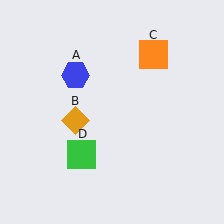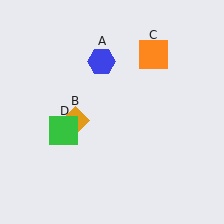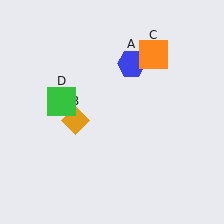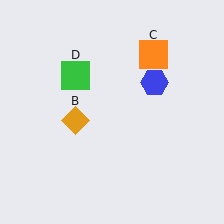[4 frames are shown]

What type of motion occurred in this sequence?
The blue hexagon (object A), green square (object D) rotated clockwise around the center of the scene.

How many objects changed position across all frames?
2 objects changed position: blue hexagon (object A), green square (object D).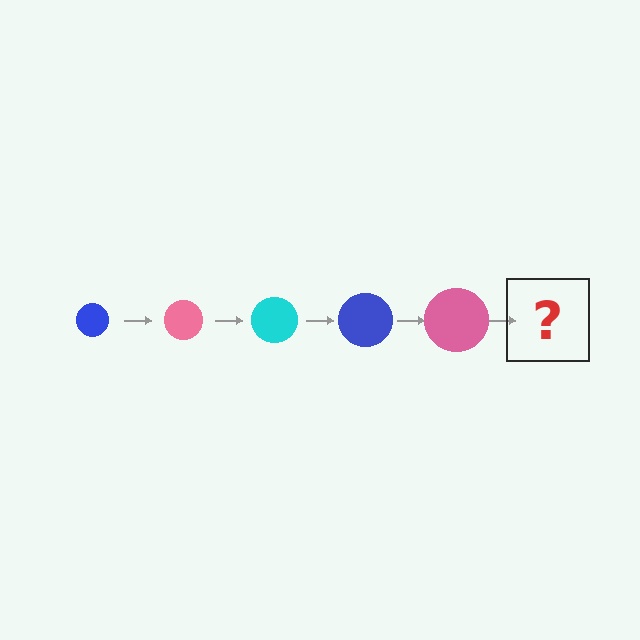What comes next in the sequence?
The next element should be a cyan circle, larger than the previous one.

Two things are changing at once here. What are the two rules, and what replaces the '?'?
The two rules are that the circle grows larger each step and the color cycles through blue, pink, and cyan. The '?' should be a cyan circle, larger than the previous one.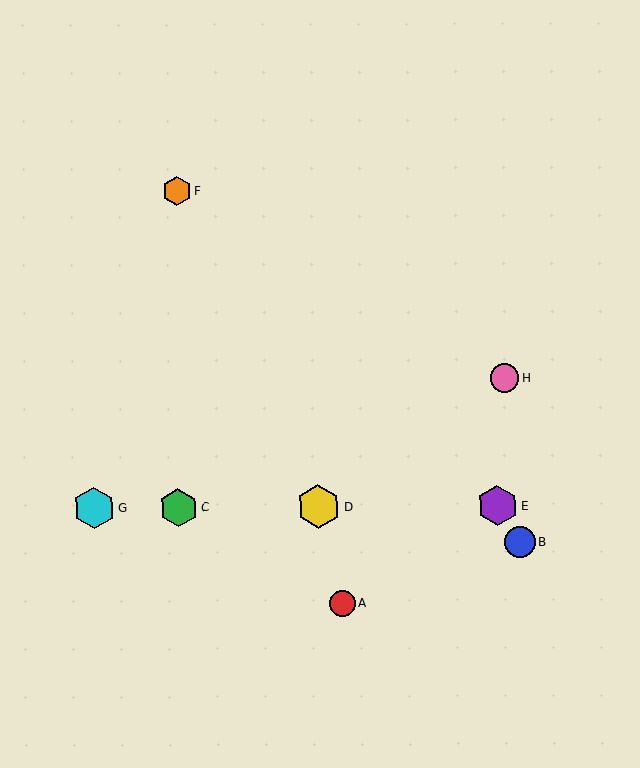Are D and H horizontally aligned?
No, D is at y≈507 and H is at y≈378.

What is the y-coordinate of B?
Object B is at y≈542.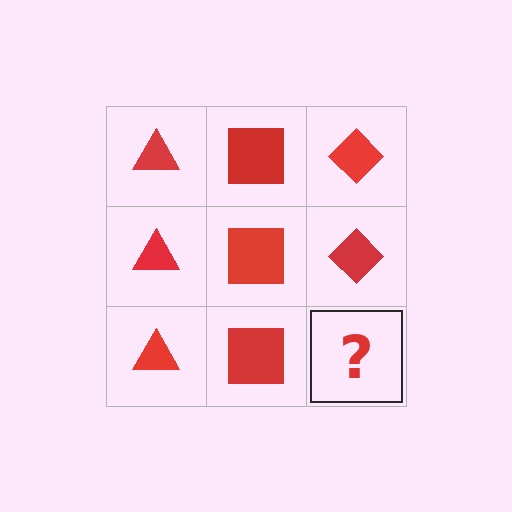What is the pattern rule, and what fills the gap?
The rule is that each column has a consistent shape. The gap should be filled with a red diamond.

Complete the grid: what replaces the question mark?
The question mark should be replaced with a red diamond.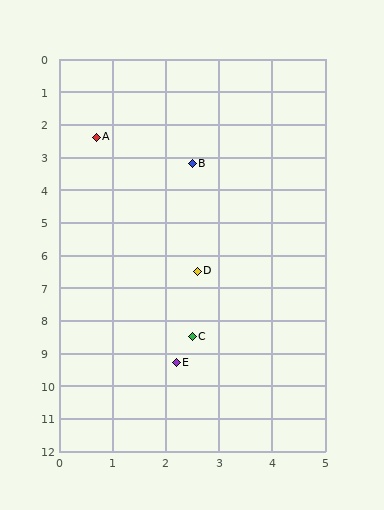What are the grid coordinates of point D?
Point D is at approximately (2.6, 6.5).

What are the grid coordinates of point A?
Point A is at approximately (0.7, 2.4).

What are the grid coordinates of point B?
Point B is at approximately (2.5, 3.2).